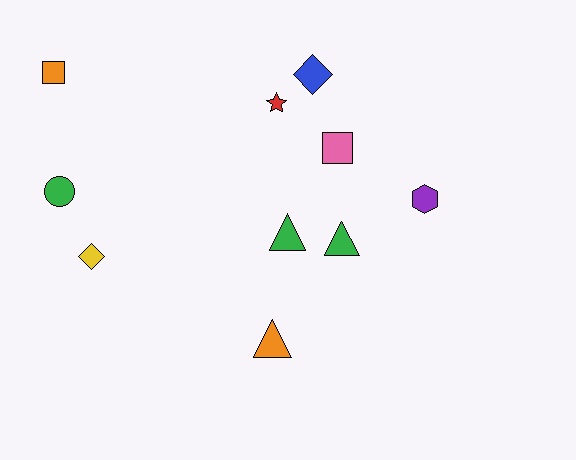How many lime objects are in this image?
There are no lime objects.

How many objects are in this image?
There are 10 objects.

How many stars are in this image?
There is 1 star.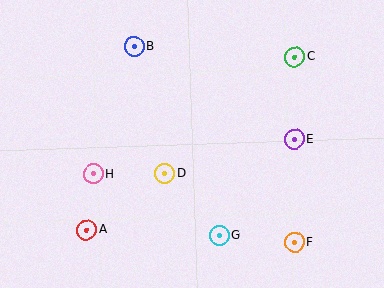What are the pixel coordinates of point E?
Point E is at (294, 139).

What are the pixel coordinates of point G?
Point G is at (219, 235).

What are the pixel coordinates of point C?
Point C is at (295, 57).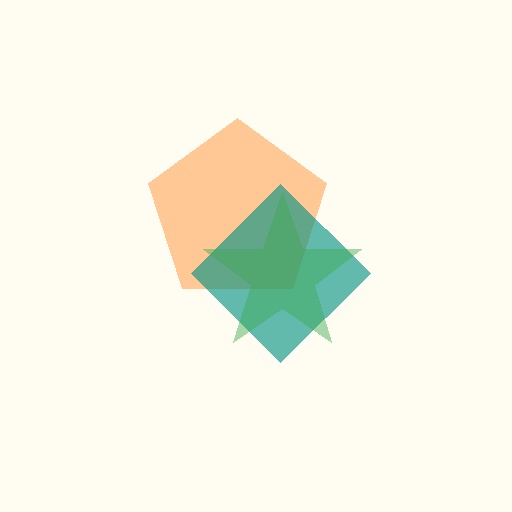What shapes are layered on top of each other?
The layered shapes are: an orange pentagon, a teal diamond, a green star.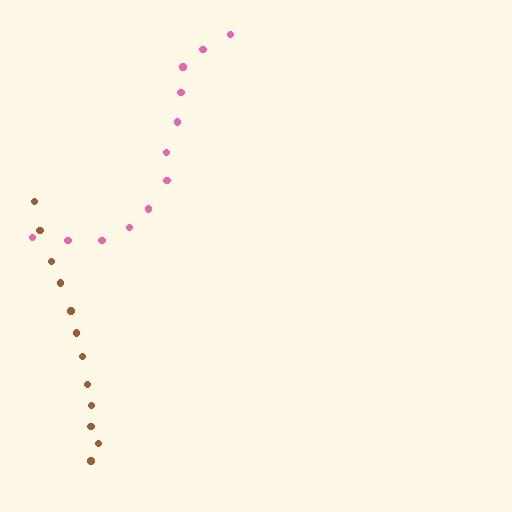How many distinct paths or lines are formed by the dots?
There are 2 distinct paths.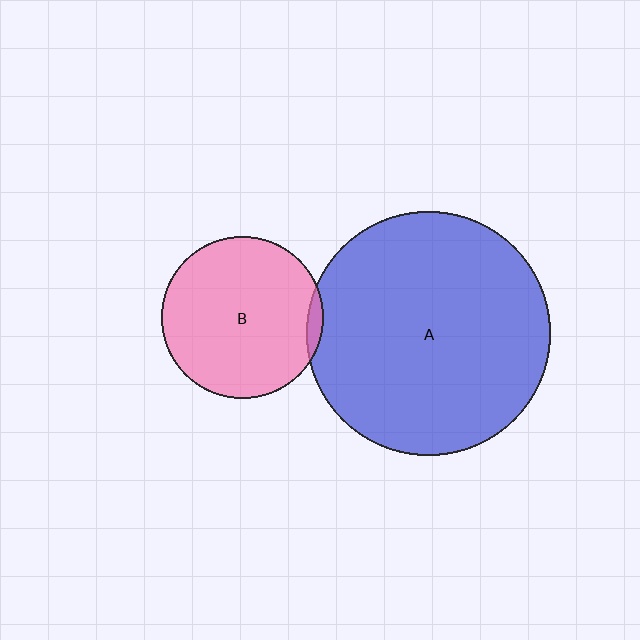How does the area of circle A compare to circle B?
Approximately 2.3 times.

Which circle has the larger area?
Circle A (blue).